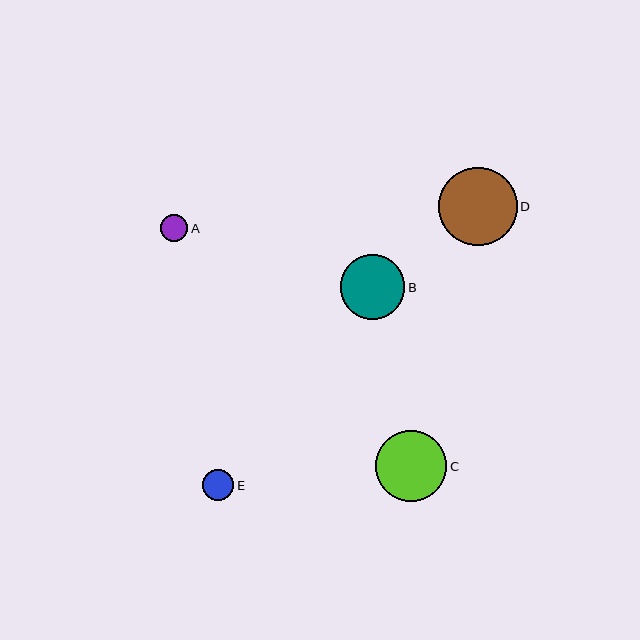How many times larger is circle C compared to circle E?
Circle C is approximately 2.2 times the size of circle E.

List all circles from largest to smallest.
From largest to smallest: D, C, B, E, A.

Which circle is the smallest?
Circle A is the smallest with a size of approximately 27 pixels.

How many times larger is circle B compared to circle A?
Circle B is approximately 2.4 times the size of circle A.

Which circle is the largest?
Circle D is the largest with a size of approximately 78 pixels.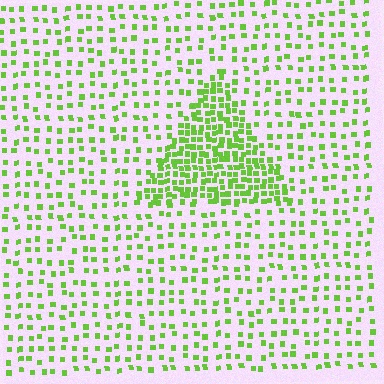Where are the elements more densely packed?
The elements are more densely packed inside the triangle boundary.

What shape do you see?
I see a triangle.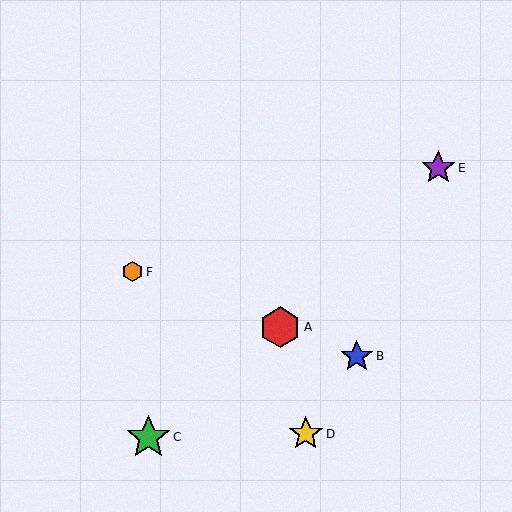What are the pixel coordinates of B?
Object B is at (357, 356).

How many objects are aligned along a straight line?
3 objects (A, B, F) are aligned along a straight line.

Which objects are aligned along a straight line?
Objects A, B, F are aligned along a straight line.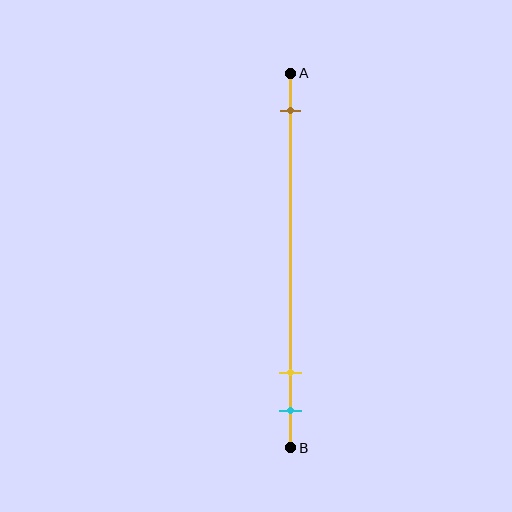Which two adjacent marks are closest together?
The yellow and cyan marks are the closest adjacent pair.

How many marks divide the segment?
There are 3 marks dividing the segment.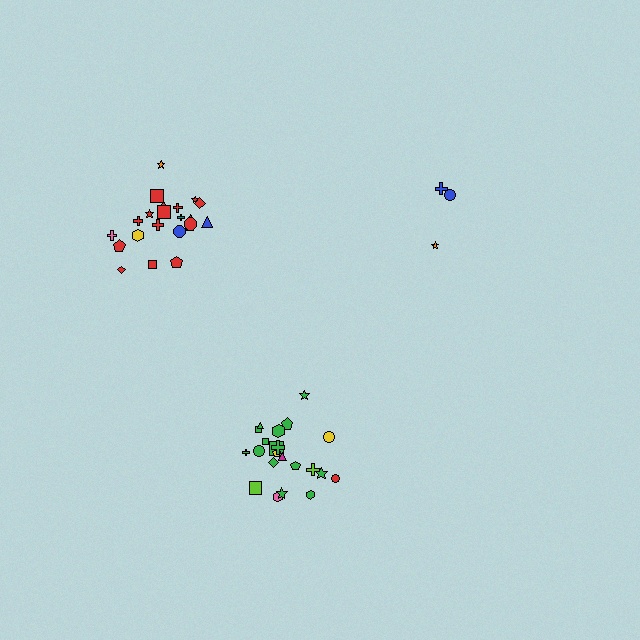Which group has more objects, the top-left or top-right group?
The top-left group.